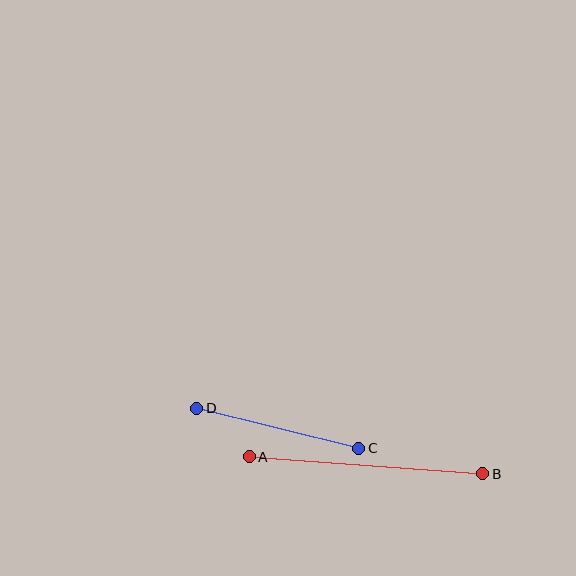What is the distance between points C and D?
The distance is approximately 167 pixels.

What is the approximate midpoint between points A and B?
The midpoint is at approximately (366, 465) pixels.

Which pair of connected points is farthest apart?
Points A and B are farthest apart.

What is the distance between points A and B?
The distance is approximately 234 pixels.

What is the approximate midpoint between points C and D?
The midpoint is at approximately (278, 428) pixels.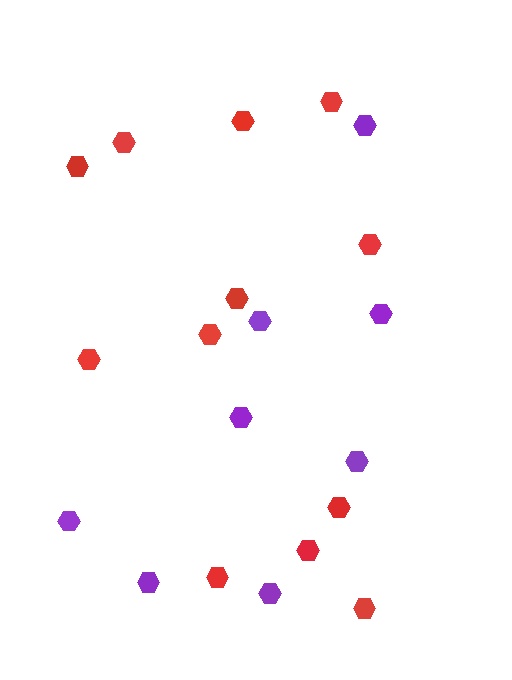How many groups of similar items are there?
There are 2 groups: one group of purple hexagons (8) and one group of red hexagons (12).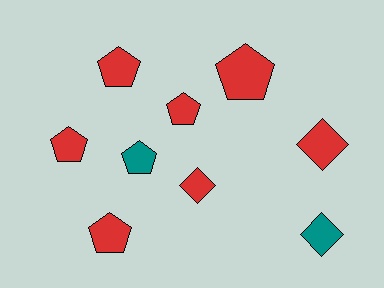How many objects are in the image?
There are 9 objects.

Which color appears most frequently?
Red, with 7 objects.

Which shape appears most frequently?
Pentagon, with 6 objects.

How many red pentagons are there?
There are 5 red pentagons.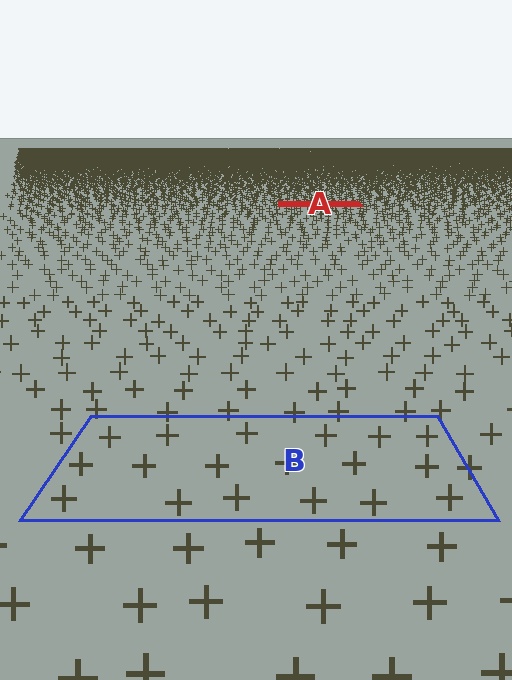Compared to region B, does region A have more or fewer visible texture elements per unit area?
Region A has more texture elements per unit area — they are packed more densely because it is farther away.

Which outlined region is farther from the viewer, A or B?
Region A is farther from the viewer — the texture elements inside it appear smaller and more densely packed.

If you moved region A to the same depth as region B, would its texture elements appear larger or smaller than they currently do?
They would appear larger. At a closer depth, the same texture elements are projected at a bigger on-screen size.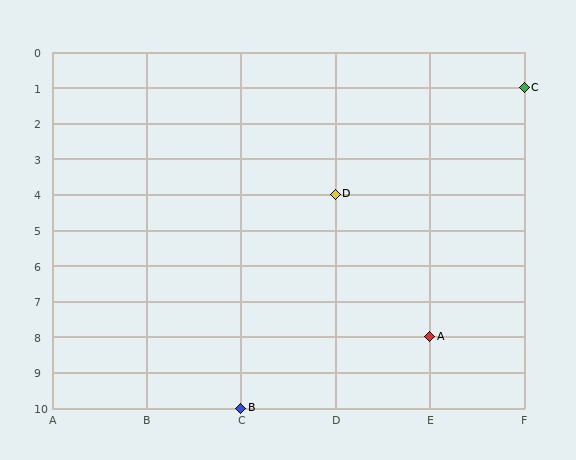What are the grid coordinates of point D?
Point D is at grid coordinates (D, 4).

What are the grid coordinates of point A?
Point A is at grid coordinates (E, 8).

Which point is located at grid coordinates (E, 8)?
Point A is at (E, 8).